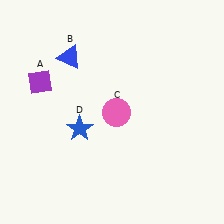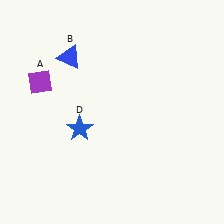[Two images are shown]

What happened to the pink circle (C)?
The pink circle (C) was removed in Image 2. It was in the bottom-right area of Image 1.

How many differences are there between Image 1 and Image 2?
There is 1 difference between the two images.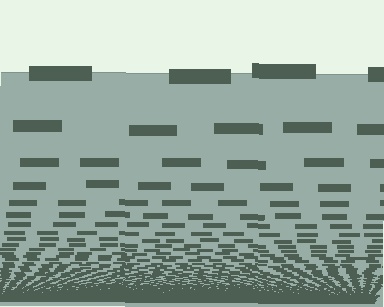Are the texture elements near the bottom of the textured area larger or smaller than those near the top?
Smaller. The gradient is inverted — elements near the bottom are smaller and denser.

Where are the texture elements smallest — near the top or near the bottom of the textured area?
Near the bottom.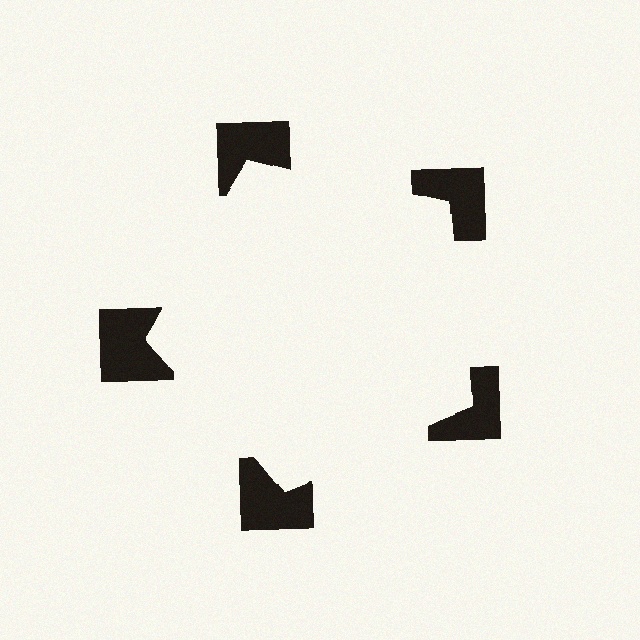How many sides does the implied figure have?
5 sides.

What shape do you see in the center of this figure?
An illusory pentagon — its edges are inferred from the aligned wedge cuts in the notched squares, not physically drawn.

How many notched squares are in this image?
There are 5 — one at each vertex of the illusory pentagon.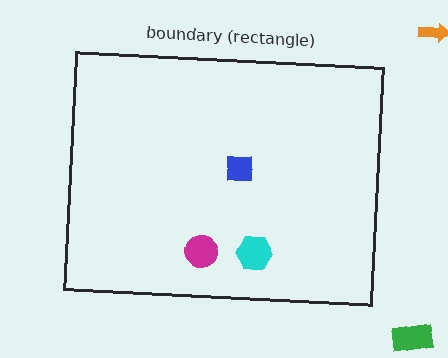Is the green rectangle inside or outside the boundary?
Outside.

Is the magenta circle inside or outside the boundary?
Inside.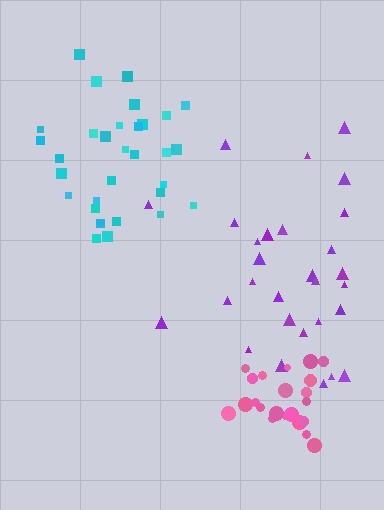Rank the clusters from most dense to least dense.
pink, cyan, purple.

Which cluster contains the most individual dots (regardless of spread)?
Cyan (31).